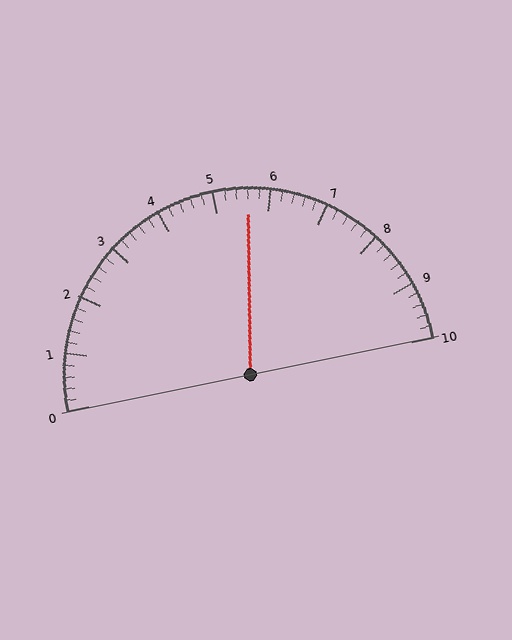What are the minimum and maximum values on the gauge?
The gauge ranges from 0 to 10.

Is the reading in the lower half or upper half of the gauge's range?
The reading is in the upper half of the range (0 to 10).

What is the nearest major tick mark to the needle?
The nearest major tick mark is 6.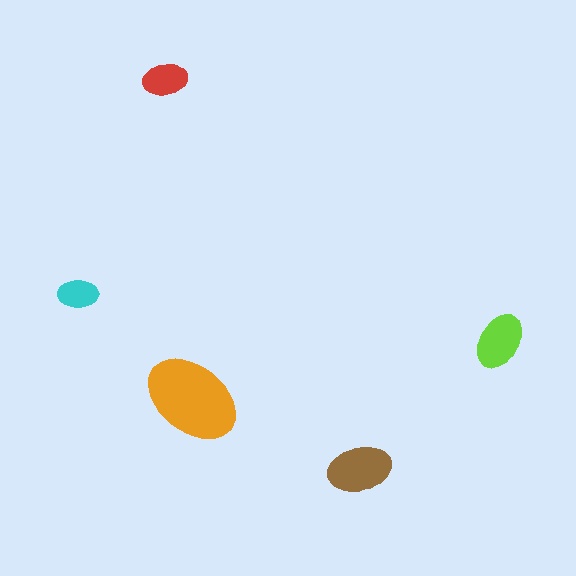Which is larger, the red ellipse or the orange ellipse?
The orange one.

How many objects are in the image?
There are 5 objects in the image.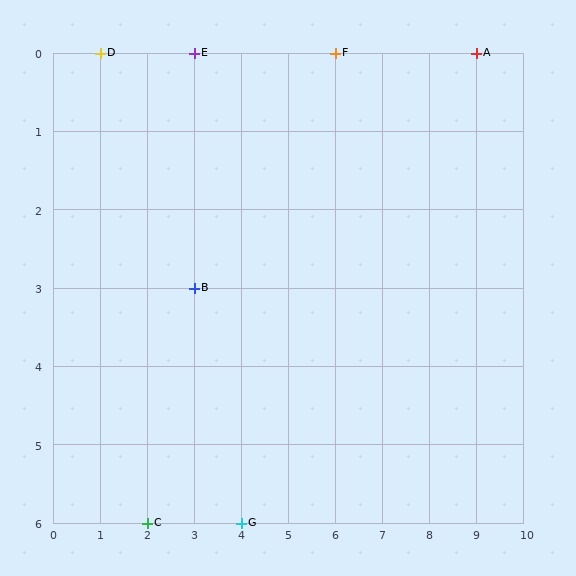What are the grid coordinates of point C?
Point C is at grid coordinates (2, 6).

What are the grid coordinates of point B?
Point B is at grid coordinates (3, 3).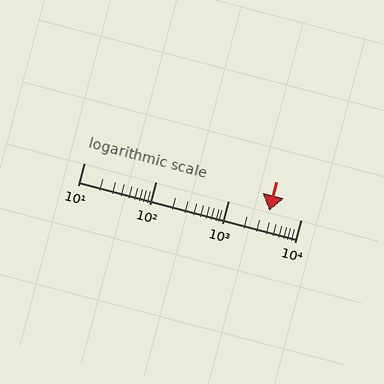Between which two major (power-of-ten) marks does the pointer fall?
The pointer is between 1000 and 10000.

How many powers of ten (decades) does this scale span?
The scale spans 3 decades, from 10 to 10000.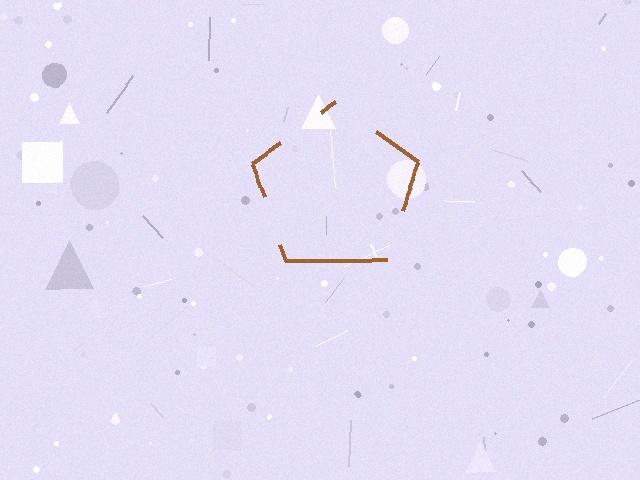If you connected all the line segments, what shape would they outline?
They would outline a pentagon.